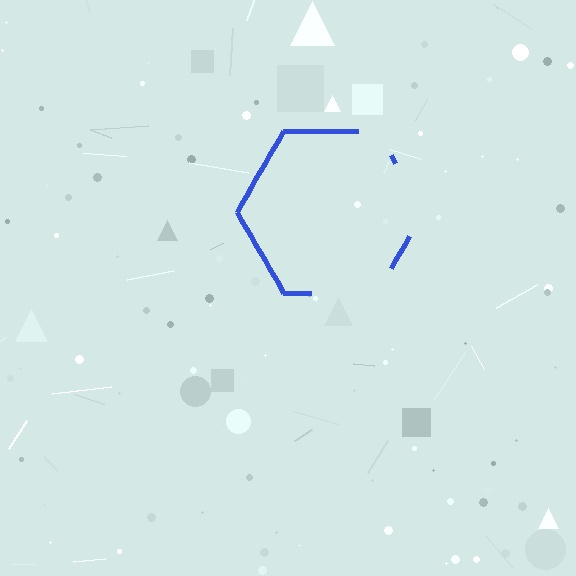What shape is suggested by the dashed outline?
The dashed outline suggests a hexagon.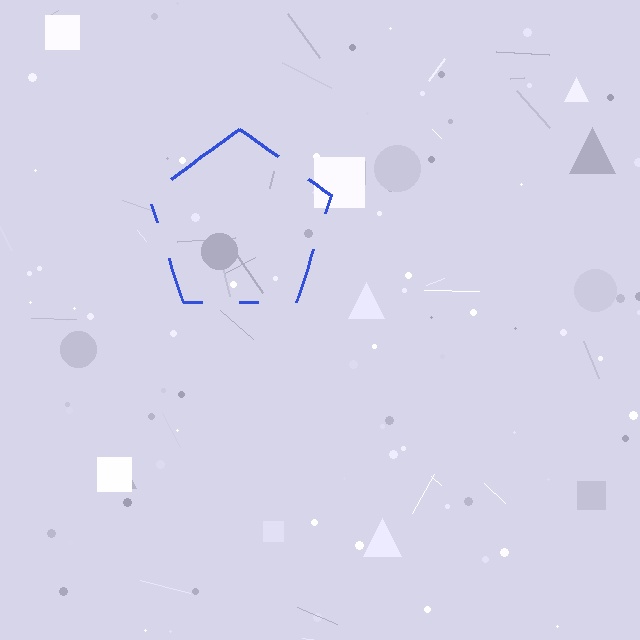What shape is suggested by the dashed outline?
The dashed outline suggests a pentagon.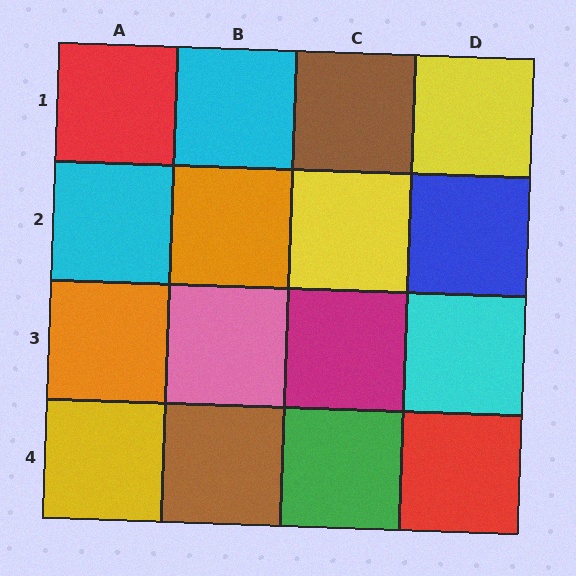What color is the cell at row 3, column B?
Pink.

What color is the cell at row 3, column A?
Orange.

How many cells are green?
1 cell is green.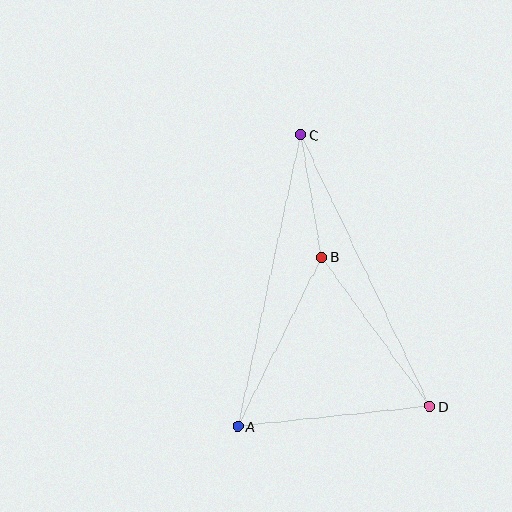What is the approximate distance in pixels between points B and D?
The distance between B and D is approximately 184 pixels.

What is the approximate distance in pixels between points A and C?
The distance between A and C is approximately 298 pixels.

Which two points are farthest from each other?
Points C and D are farthest from each other.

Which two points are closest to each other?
Points B and C are closest to each other.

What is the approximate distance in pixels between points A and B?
The distance between A and B is approximately 189 pixels.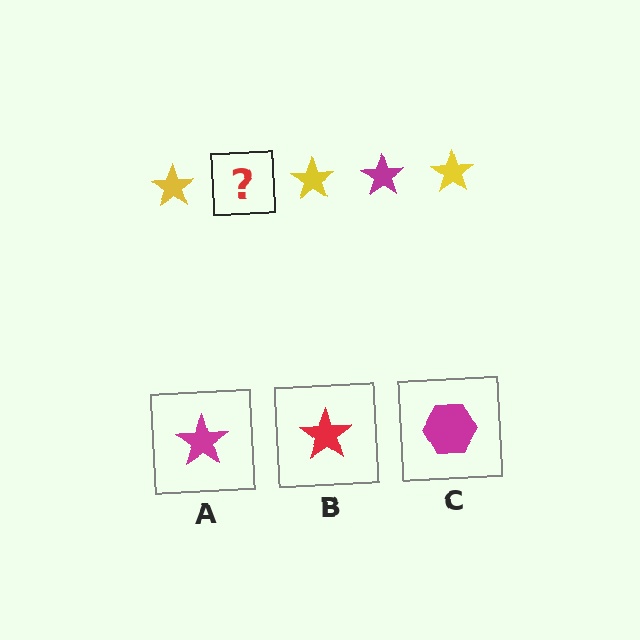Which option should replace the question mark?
Option A.